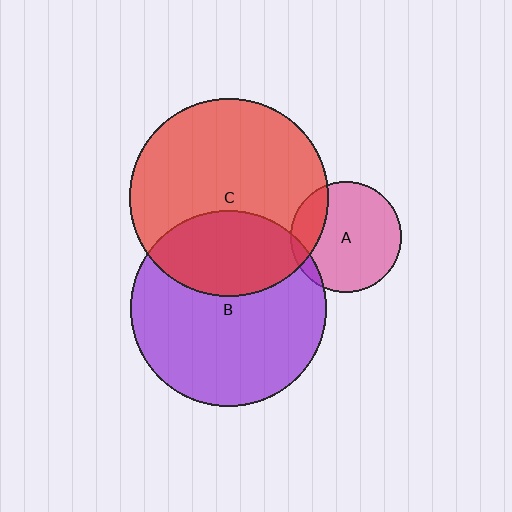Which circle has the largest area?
Circle C (red).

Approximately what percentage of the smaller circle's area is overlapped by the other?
Approximately 20%.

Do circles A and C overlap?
Yes.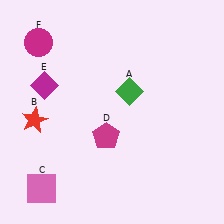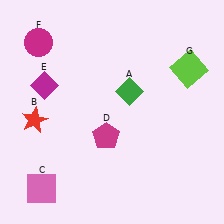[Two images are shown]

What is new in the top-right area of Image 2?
A lime square (G) was added in the top-right area of Image 2.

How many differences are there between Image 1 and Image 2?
There is 1 difference between the two images.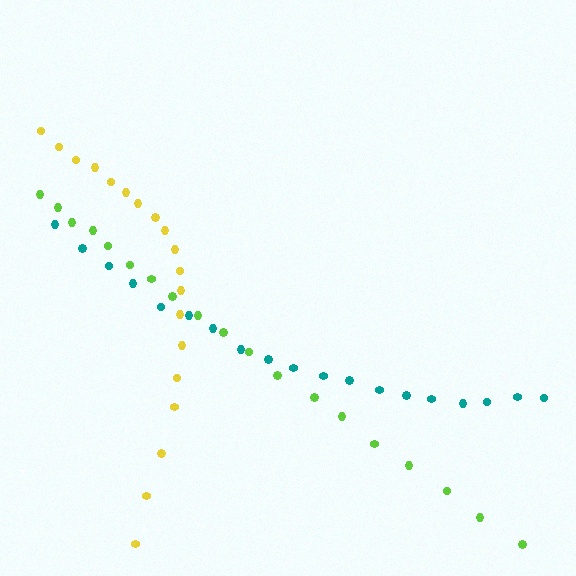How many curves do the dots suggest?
There are 3 distinct paths.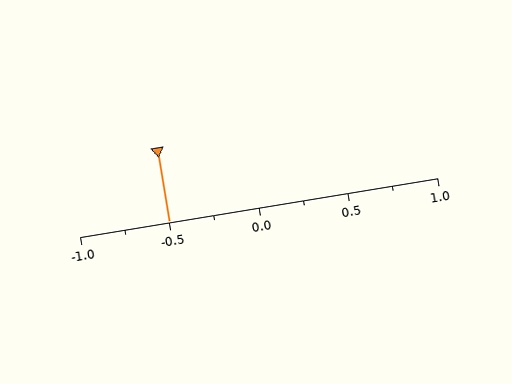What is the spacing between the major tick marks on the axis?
The major ticks are spaced 0.5 apart.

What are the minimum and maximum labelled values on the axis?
The axis runs from -1.0 to 1.0.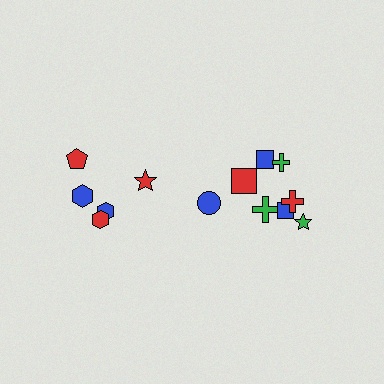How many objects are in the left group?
There are 5 objects.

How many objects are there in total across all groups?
There are 13 objects.